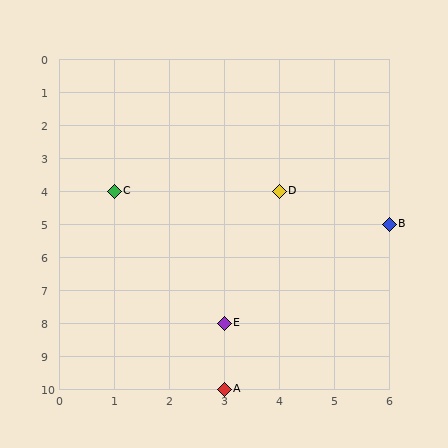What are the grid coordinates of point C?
Point C is at grid coordinates (1, 4).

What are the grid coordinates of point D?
Point D is at grid coordinates (4, 4).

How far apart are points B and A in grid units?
Points B and A are 3 columns and 5 rows apart (about 5.8 grid units diagonally).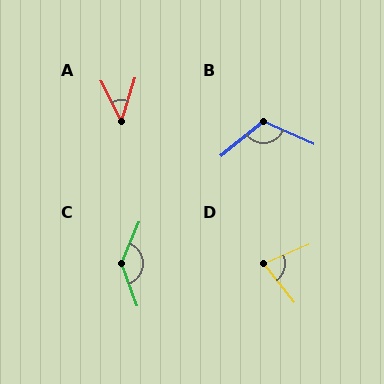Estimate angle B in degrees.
Approximately 118 degrees.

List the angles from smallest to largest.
A (44°), D (75°), B (118°), C (137°).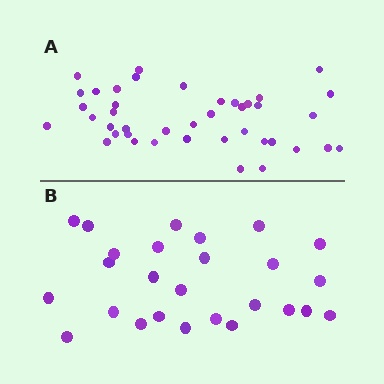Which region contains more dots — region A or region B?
Region A (the top region) has more dots.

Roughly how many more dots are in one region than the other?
Region A has approximately 15 more dots than region B.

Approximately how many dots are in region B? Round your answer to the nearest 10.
About 30 dots. (The exact count is 26, which rounds to 30.)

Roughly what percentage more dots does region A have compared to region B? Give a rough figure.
About 60% more.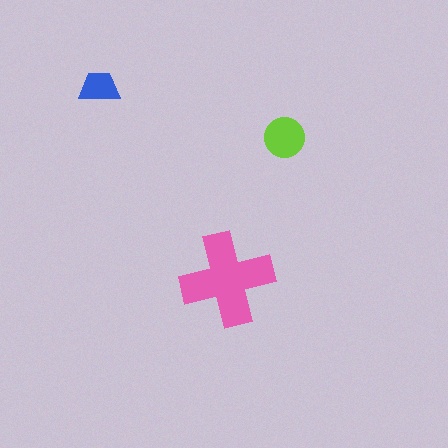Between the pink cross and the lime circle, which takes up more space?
The pink cross.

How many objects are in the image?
There are 3 objects in the image.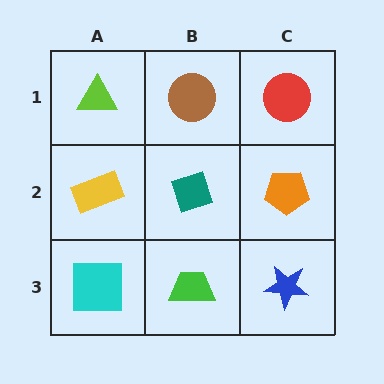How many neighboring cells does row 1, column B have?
3.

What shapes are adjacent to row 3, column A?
A yellow rectangle (row 2, column A), a green trapezoid (row 3, column B).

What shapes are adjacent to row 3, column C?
An orange pentagon (row 2, column C), a green trapezoid (row 3, column B).